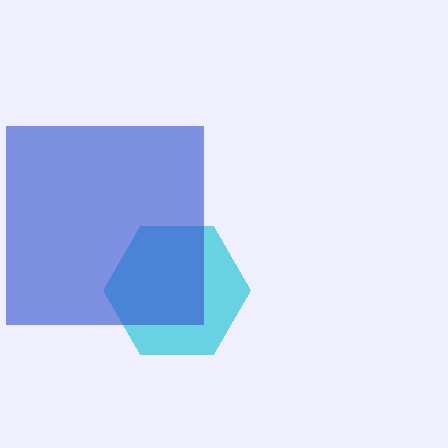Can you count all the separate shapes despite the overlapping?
Yes, there are 2 separate shapes.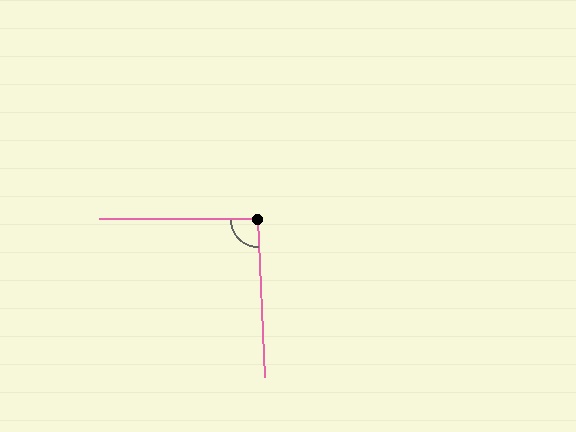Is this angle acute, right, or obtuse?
It is approximately a right angle.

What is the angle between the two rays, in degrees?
Approximately 92 degrees.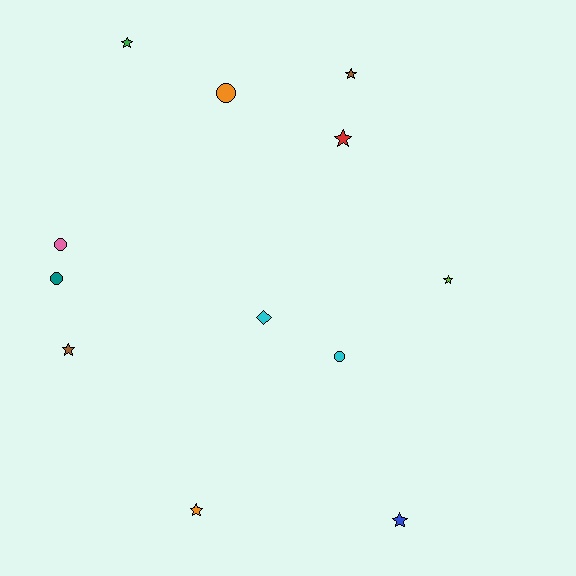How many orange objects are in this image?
There are 2 orange objects.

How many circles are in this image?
There are 4 circles.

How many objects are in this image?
There are 12 objects.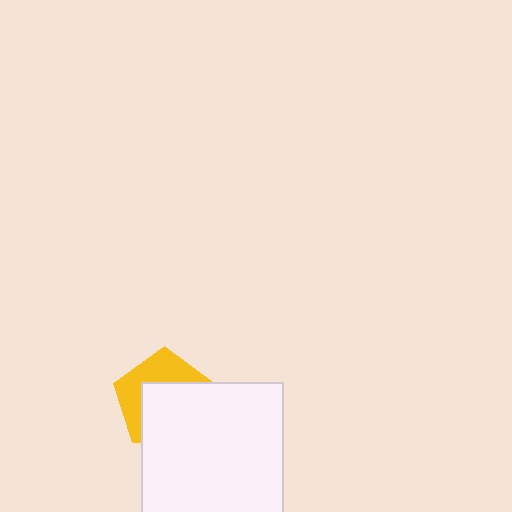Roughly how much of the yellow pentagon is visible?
A small part of it is visible (roughly 42%).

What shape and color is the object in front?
The object in front is a white rectangle.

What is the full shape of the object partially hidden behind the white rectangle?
The partially hidden object is a yellow pentagon.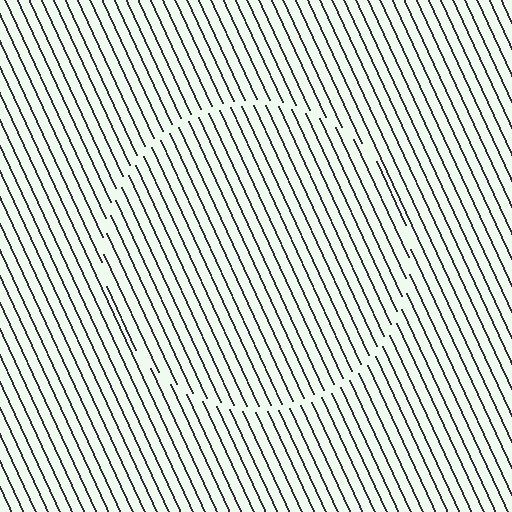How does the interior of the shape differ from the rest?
The interior of the shape contains the same grating, shifted by half a period — the contour is defined by the phase discontinuity where line-ends from the inner and outer gratings abut.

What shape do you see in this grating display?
An illusory circle. The interior of the shape contains the same grating, shifted by half a period — the contour is defined by the phase discontinuity where line-ends from the inner and outer gratings abut.